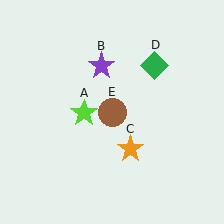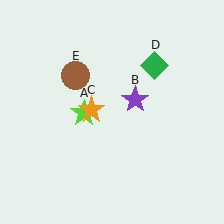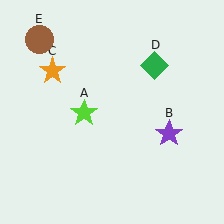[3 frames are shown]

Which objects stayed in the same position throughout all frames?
Lime star (object A) and green diamond (object D) remained stationary.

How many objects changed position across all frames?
3 objects changed position: purple star (object B), orange star (object C), brown circle (object E).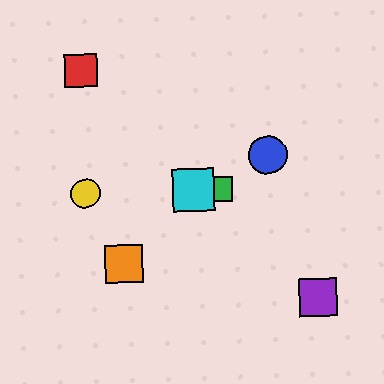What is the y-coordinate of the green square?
The green square is at y≈189.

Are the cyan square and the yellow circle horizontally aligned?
Yes, both are at y≈190.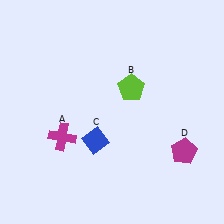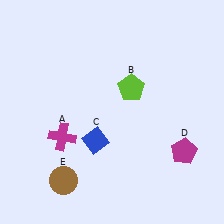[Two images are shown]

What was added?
A brown circle (E) was added in Image 2.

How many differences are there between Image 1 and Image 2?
There is 1 difference between the two images.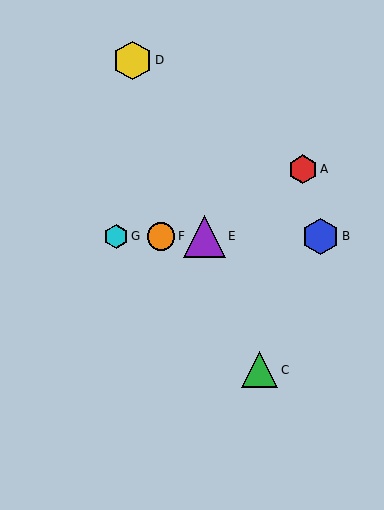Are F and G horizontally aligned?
Yes, both are at y≈236.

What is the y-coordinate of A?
Object A is at y≈169.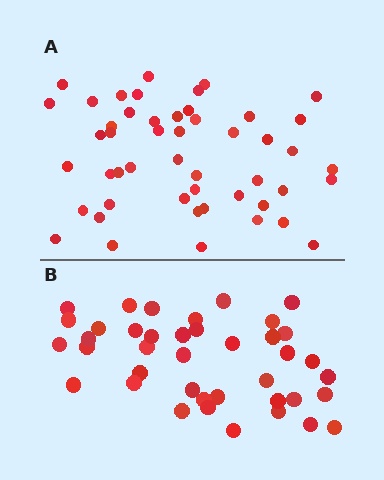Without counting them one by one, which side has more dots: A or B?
Region A (the top region) has more dots.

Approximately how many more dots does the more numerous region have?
Region A has roughly 8 or so more dots than region B.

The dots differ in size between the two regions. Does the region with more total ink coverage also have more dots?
No. Region B has more total ink coverage because its dots are larger, but region A actually contains more individual dots. Total area can be misleading — the number of items is what matters here.